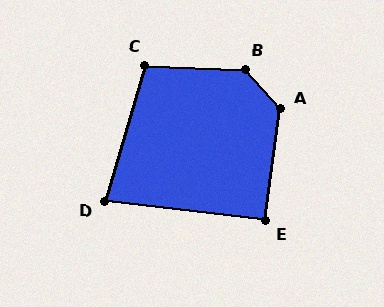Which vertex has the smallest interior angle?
D, at approximately 80 degrees.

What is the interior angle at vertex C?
Approximately 104 degrees (obtuse).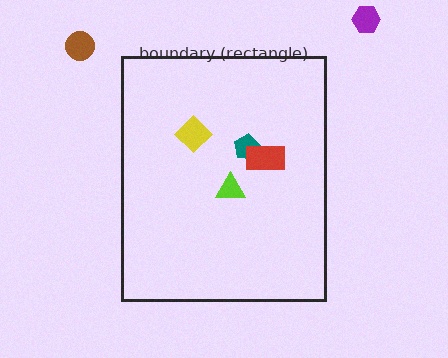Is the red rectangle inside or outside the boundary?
Inside.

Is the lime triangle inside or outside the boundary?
Inside.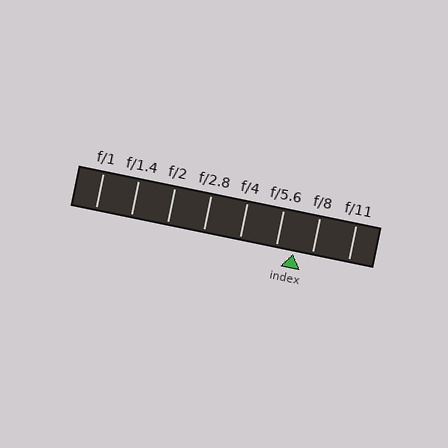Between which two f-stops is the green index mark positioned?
The index mark is between f/5.6 and f/8.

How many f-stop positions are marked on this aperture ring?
There are 8 f-stop positions marked.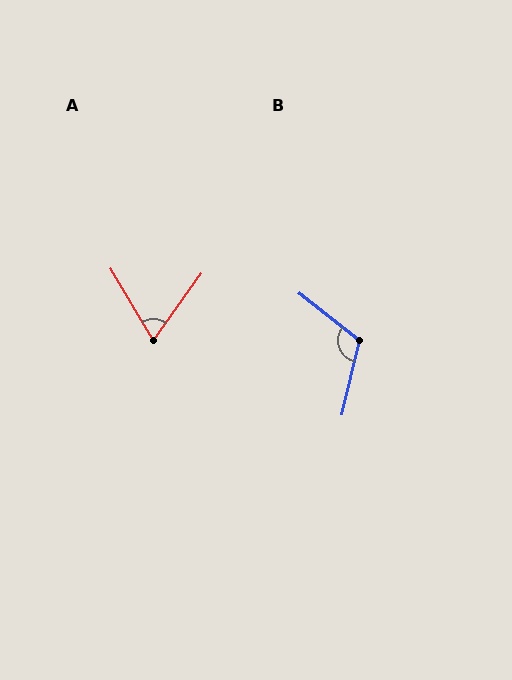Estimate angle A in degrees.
Approximately 66 degrees.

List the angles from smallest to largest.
A (66°), B (115°).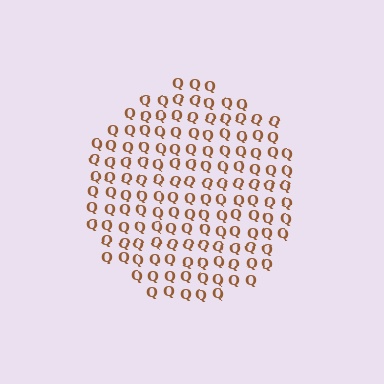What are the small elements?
The small elements are letter Q's.